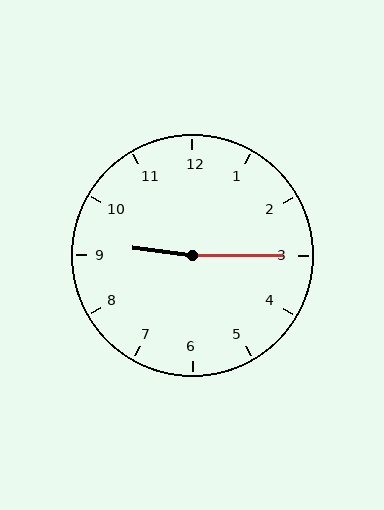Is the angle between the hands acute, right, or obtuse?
It is obtuse.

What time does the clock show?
9:15.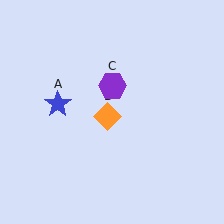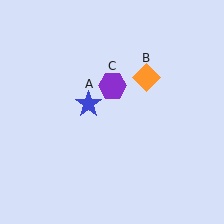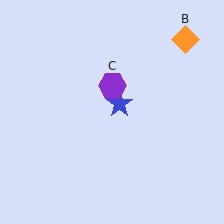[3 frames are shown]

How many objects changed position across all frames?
2 objects changed position: blue star (object A), orange diamond (object B).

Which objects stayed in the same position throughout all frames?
Purple hexagon (object C) remained stationary.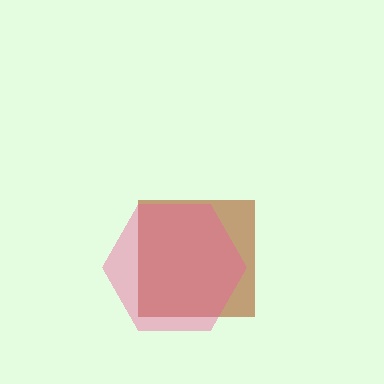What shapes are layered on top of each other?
The layered shapes are: a brown square, a pink hexagon.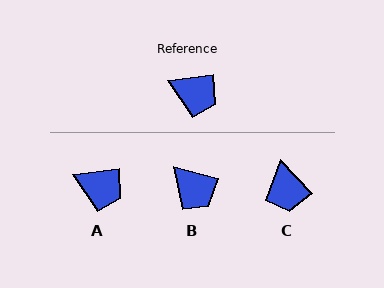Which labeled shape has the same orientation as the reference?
A.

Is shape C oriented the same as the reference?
No, it is off by about 54 degrees.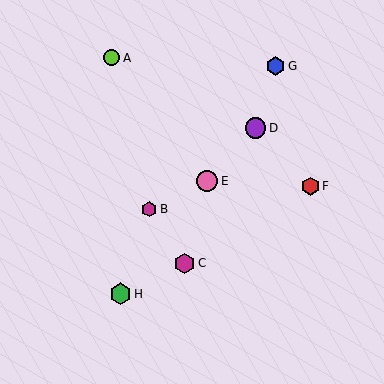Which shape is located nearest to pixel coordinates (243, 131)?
The purple circle (labeled D) at (255, 128) is nearest to that location.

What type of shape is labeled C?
Shape C is a magenta hexagon.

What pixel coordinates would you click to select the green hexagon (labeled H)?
Click at (120, 294) to select the green hexagon H.